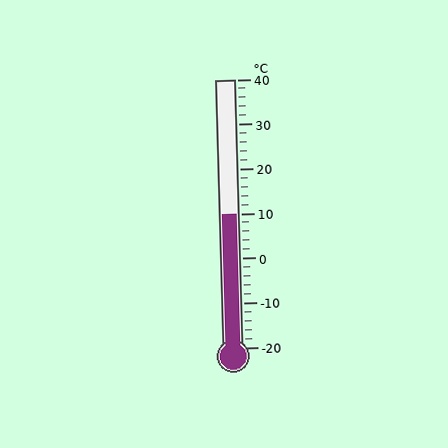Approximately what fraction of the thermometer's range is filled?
The thermometer is filled to approximately 50% of its range.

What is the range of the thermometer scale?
The thermometer scale ranges from -20°C to 40°C.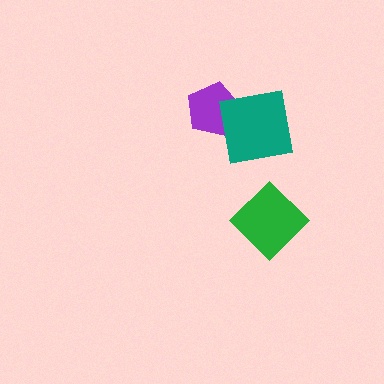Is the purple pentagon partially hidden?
Yes, it is partially covered by another shape.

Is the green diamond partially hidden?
No, no other shape covers it.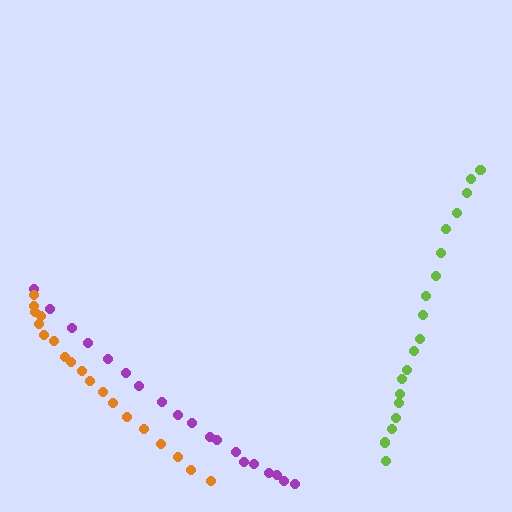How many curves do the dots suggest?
There are 3 distinct paths.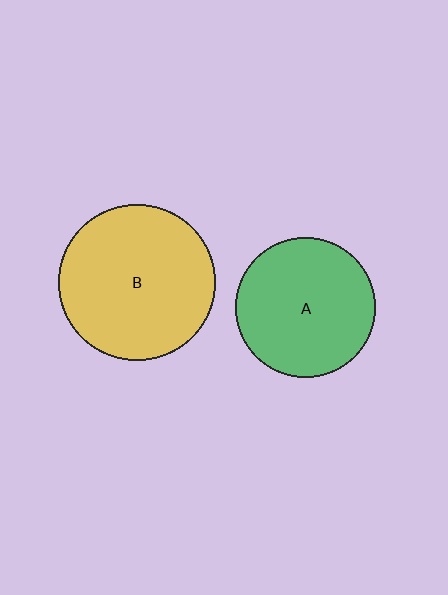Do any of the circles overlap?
No, none of the circles overlap.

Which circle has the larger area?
Circle B (yellow).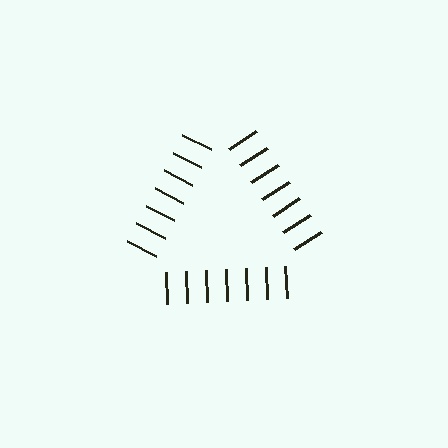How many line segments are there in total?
21 — 7 along each of the 3 edges.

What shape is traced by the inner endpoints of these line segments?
An illusory triangle — the line segments terminate on its edges but no continuous stroke is drawn.